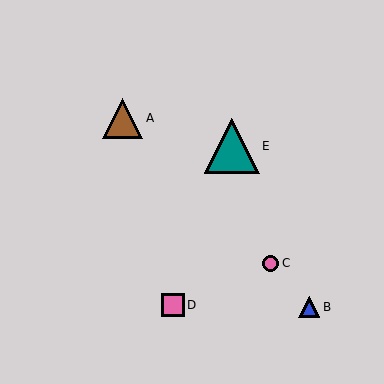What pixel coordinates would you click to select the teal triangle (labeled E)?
Click at (232, 146) to select the teal triangle E.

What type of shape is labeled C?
Shape C is a pink circle.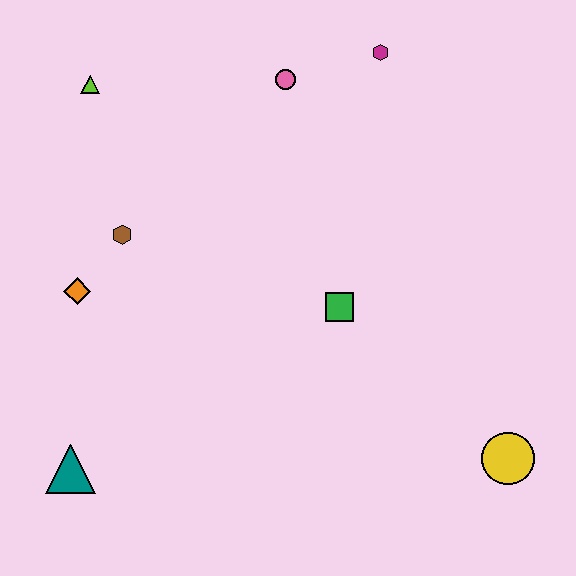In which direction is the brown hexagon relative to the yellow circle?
The brown hexagon is to the left of the yellow circle.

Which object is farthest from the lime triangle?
The yellow circle is farthest from the lime triangle.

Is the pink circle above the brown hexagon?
Yes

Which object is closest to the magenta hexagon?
The pink circle is closest to the magenta hexagon.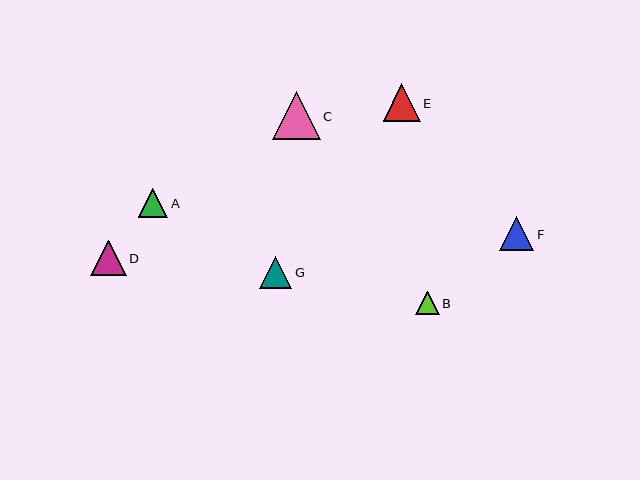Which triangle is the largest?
Triangle C is the largest with a size of approximately 47 pixels.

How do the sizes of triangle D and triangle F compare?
Triangle D and triangle F are approximately the same size.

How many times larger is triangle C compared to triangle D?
Triangle C is approximately 1.3 times the size of triangle D.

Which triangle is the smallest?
Triangle B is the smallest with a size of approximately 23 pixels.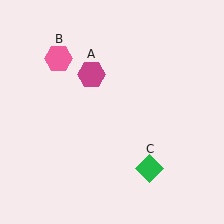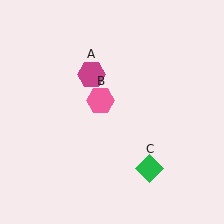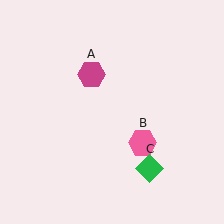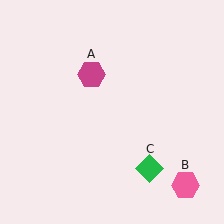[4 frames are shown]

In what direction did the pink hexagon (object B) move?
The pink hexagon (object B) moved down and to the right.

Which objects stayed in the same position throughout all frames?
Magenta hexagon (object A) and green diamond (object C) remained stationary.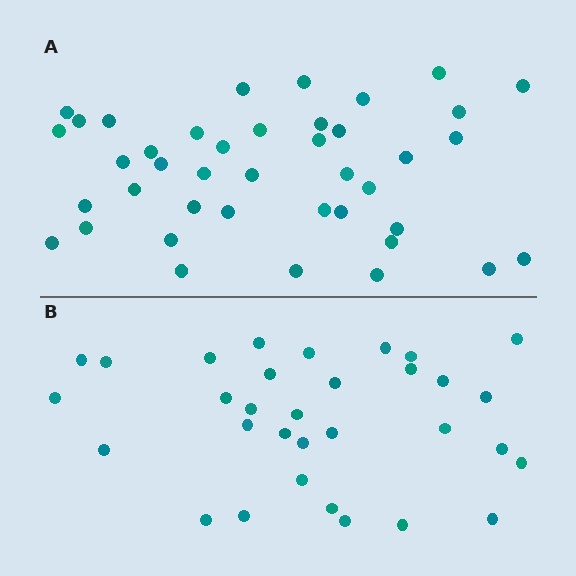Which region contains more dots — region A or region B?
Region A (the top region) has more dots.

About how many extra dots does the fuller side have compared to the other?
Region A has roughly 8 or so more dots than region B.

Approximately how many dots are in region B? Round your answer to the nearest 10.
About 30 dots. (The exact count is 32, which rounds to 30.)